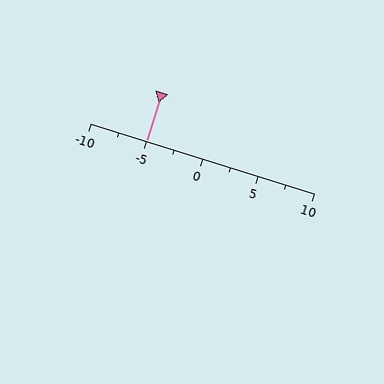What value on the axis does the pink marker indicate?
The marker indicates approximately -5.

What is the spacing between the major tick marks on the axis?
The major ticks are spaced 5 apart.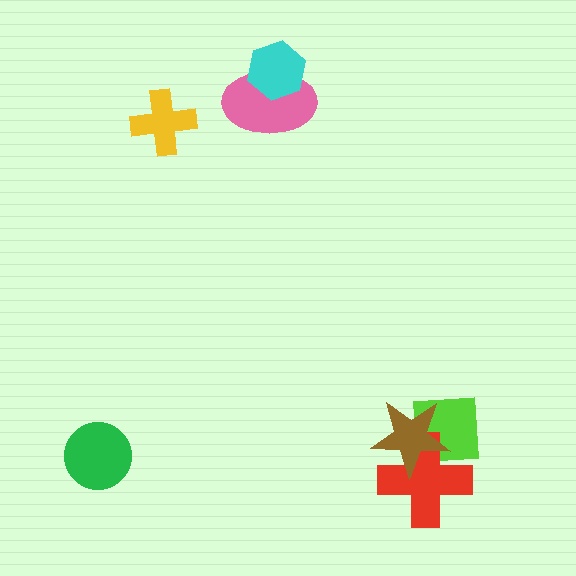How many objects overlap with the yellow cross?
0 objects overlap with the yellow cross.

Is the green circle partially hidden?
No, no other shape covers it.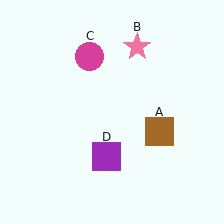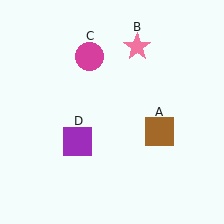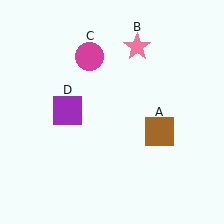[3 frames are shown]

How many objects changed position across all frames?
1 object changed position: purple square (object D).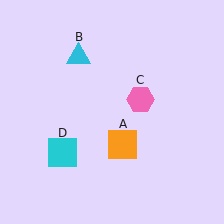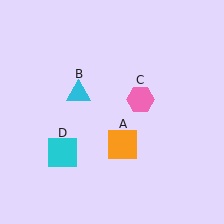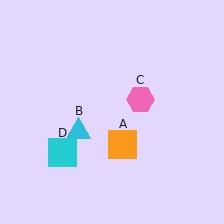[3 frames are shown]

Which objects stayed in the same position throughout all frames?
Orange square (object A) and pink hexagon (object C) and cyan square (object D) remained stationary.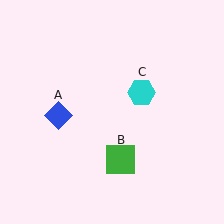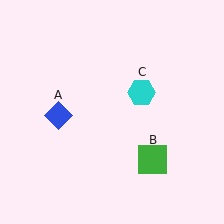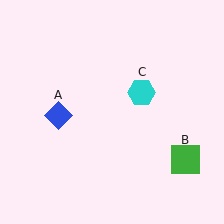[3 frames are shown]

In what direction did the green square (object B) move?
The green square (object B) moved right.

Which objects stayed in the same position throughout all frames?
Blue diamond (object A) and cyan hexagon (object C) remained stationary.